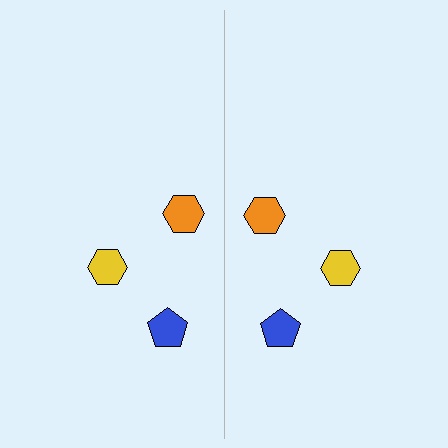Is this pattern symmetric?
Yes, this pattern has bilateral (reflection) symmetry.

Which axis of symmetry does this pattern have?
The pattern has a vertical axis of symmetry running through the center of the image.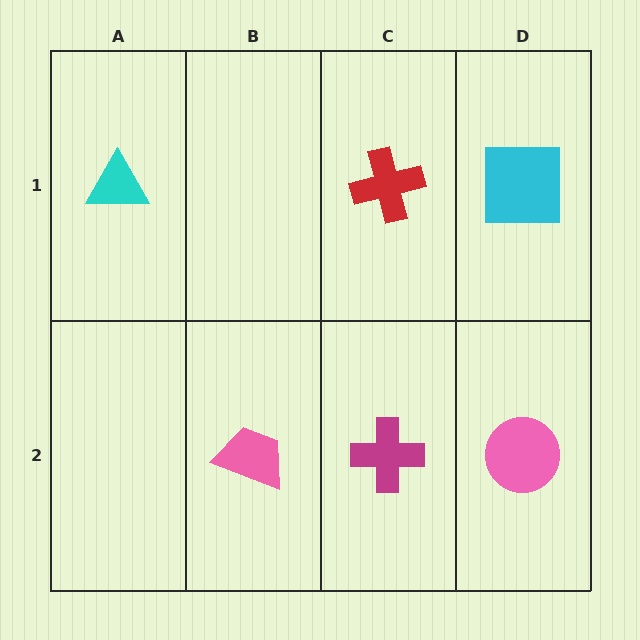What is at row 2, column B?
A pink trapezoid.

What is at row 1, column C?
A red cross.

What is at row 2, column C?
A magenta cross.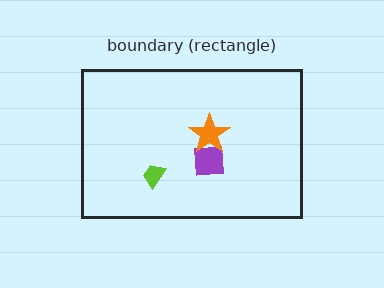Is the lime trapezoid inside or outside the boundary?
Inside.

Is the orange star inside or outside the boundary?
Inside.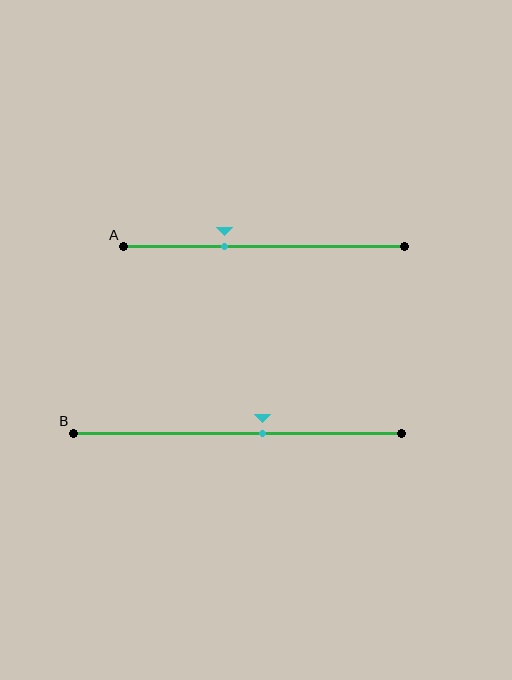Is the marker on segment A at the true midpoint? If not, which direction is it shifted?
No, the marker on segment A is shifted to the left by about 14% of the segment length.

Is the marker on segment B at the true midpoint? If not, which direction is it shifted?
No, the marker on segment B is shifted to the right by about 7% of the segment length.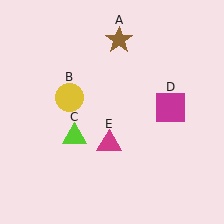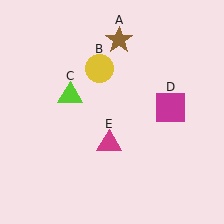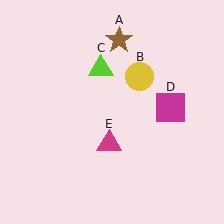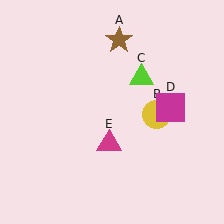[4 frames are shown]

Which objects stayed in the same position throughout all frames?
Brown star (object A) and magenta square (object D) and magenta triangle (object E) remained stationary.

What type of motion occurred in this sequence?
The yellow circle (object B), lime triangle (object C) rotated clockwise around the center of the scene.